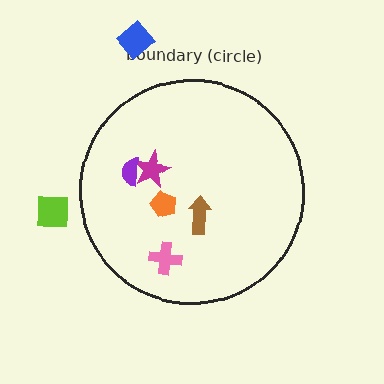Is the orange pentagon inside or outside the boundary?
Inside.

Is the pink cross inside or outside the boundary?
Inside.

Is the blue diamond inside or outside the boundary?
Outside.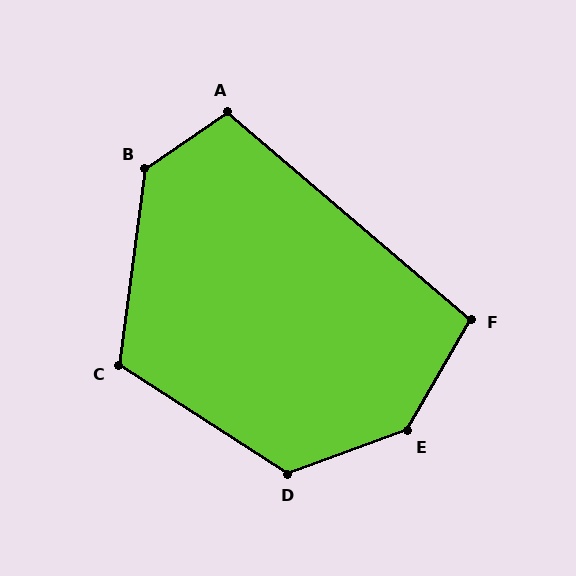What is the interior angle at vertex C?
Approximately 115 degrees (obtuse).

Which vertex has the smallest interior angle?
F, at approximately 100 degrees.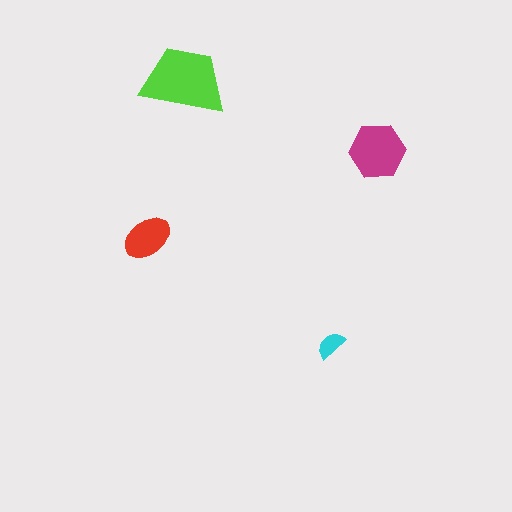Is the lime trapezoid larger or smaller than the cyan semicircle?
Larger.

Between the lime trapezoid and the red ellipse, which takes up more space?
The lime trapezoid.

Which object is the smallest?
The cyan semicircle.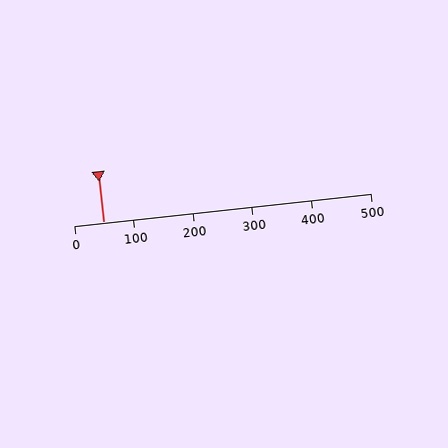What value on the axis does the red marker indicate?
The marker indicates approximately 50.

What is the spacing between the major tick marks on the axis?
The major ticks are spaced 100 apart.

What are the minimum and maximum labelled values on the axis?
The axis runs from 0 to 500.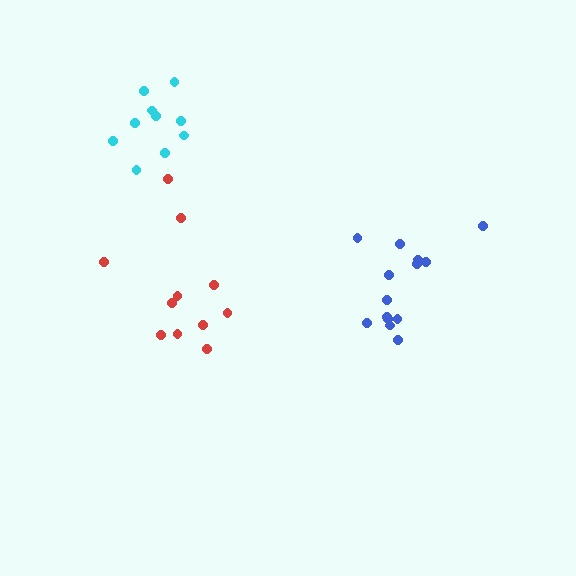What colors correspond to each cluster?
The clusters are colored: cyan, blue, red.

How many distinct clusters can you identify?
There are 3 distinct clusters.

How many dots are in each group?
Group 1: 10 dots, Group 2: 14 dots, Group 3: 11 dots (35 total).